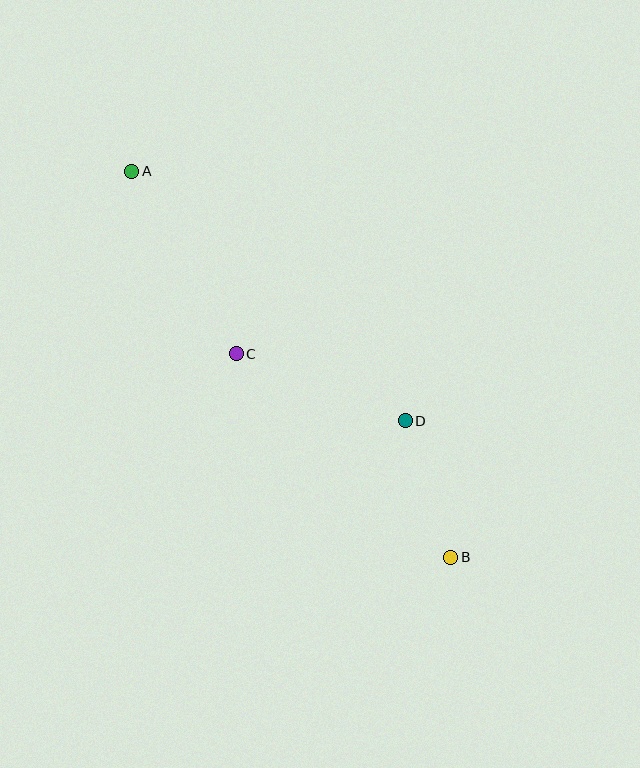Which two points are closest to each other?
Points B and D are closest to each other.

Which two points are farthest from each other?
Points A and B are farthest from each other.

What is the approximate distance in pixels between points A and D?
The distance between A and D is approximately 370 pixels.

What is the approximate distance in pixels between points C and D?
The distance between C and D is approximately 182 pixels.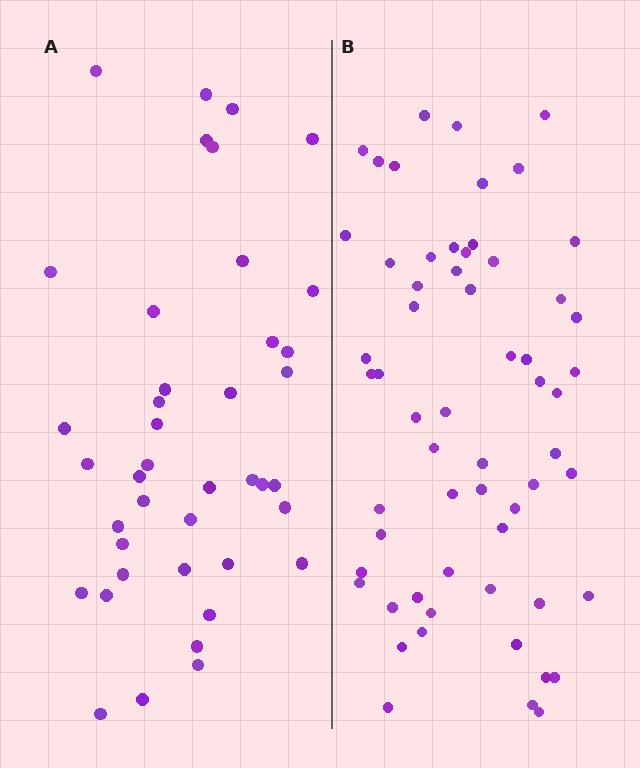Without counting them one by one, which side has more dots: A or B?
Region B (the right region) has more dots.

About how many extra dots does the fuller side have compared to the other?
Region B has approximately 20 more dots than region A.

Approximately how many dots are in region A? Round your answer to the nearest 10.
About 40 dots. (The exact count is 41, which rounds to 40.)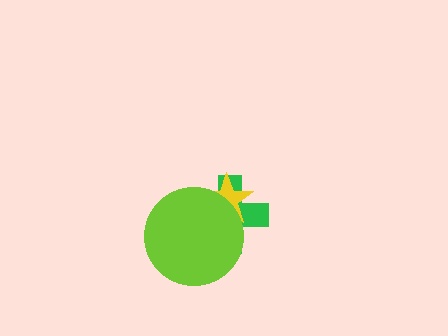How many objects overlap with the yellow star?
2 objects overlap with the yellow star.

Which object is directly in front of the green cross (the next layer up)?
The yellow star is directly in front of the green cross.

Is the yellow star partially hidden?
Yes, it is partially covered by another shape.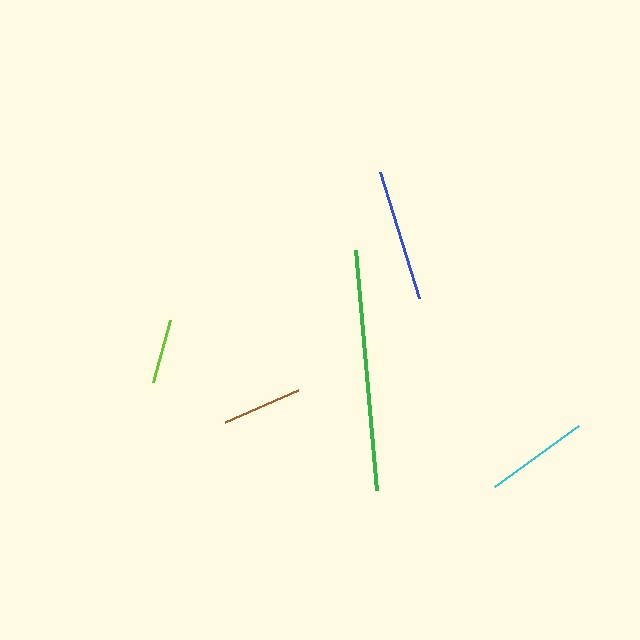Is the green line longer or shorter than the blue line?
The green line is longer than the blue line.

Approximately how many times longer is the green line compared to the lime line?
The green line is approximately 3.7 times the length of the lime line.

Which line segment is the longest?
The green line is the longest at approximately 240 pixels.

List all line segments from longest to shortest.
From longest to shortest: green, blue, cyan, brown, lime.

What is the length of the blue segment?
The blue segment is approximately 132 pixels long.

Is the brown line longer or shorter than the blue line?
The blue line is longer than the brown line.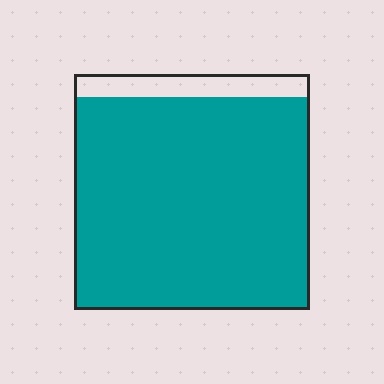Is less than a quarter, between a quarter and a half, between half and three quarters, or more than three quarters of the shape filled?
More than three quarters.